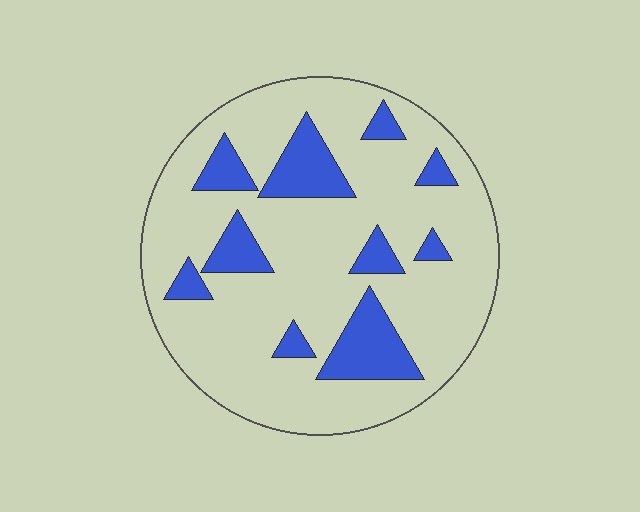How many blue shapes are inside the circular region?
10.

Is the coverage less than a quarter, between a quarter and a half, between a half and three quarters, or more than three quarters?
Less than a quarter.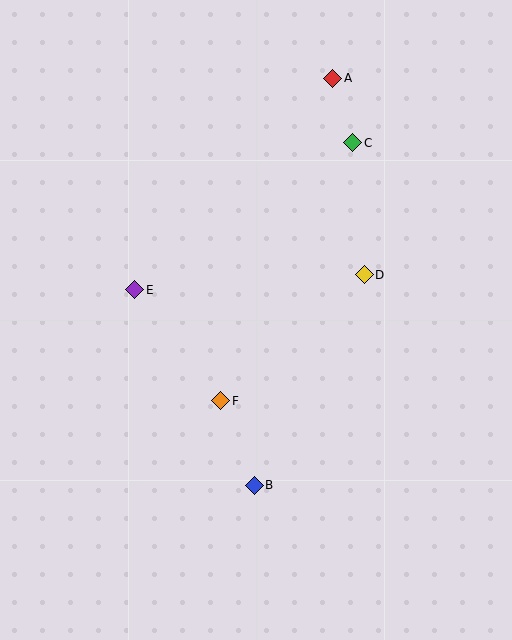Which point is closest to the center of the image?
Point F at (221, 401) is closest to the center.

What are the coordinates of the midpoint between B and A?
The midpoint between B and A is at (293, 282).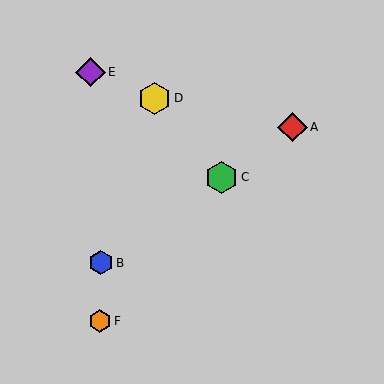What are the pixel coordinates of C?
Object C is at (222, 177).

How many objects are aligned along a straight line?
3 objects (A, B, C) are aligned along a straight line.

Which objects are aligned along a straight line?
Objects A, B, C are aligned along a straight line.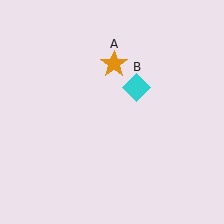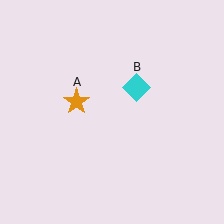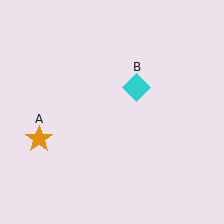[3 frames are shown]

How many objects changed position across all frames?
1 object changed position: orange star (object A).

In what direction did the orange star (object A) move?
The orange star (object A) moved down and to the left.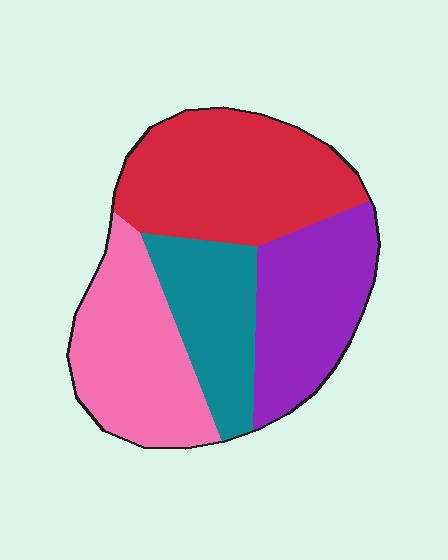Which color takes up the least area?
Teal, at roughly 20%.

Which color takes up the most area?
Red, at roughly 30%.